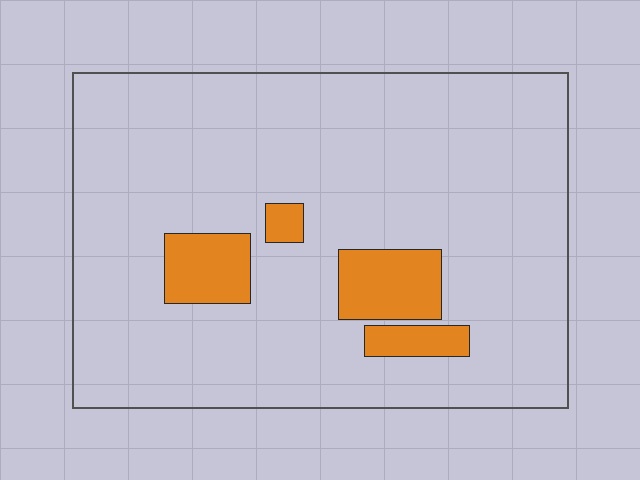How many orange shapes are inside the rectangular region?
4.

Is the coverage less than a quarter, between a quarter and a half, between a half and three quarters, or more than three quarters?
Less than a quarter.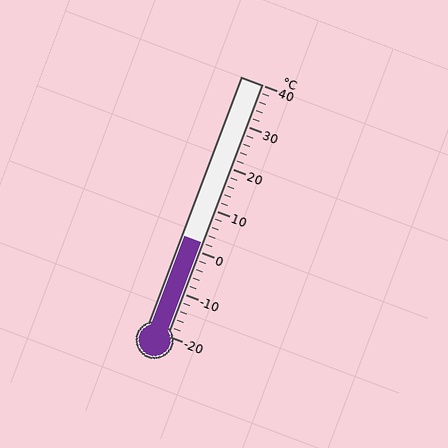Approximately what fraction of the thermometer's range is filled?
The thermometer is filled to approximately 35% of its range.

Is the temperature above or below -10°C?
The temperature is above -10°C.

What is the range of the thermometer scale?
The thermometer scale ranges from -20°C to 40°C.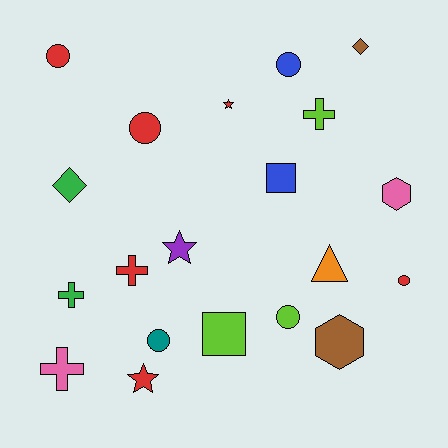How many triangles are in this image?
There is 1 triangle.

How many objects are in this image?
There are 20 objects.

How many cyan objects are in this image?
There are no cyan objects.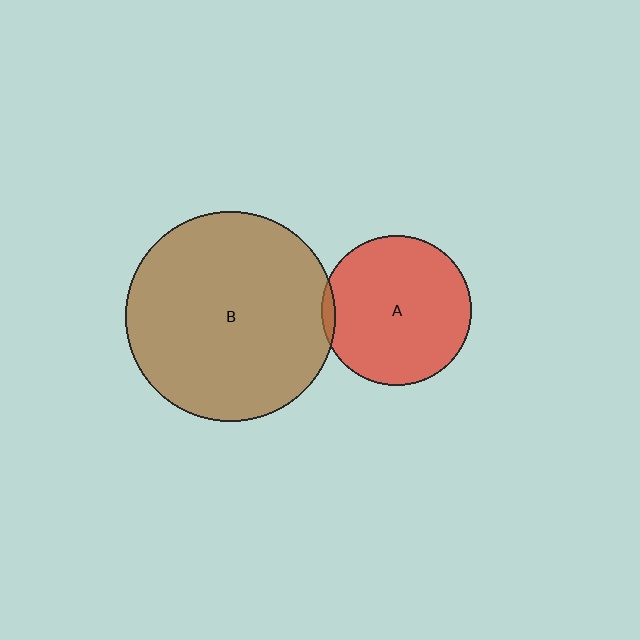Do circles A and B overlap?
Yes.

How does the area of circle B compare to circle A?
Approximately 2.0 times.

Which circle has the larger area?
Circle B (brown).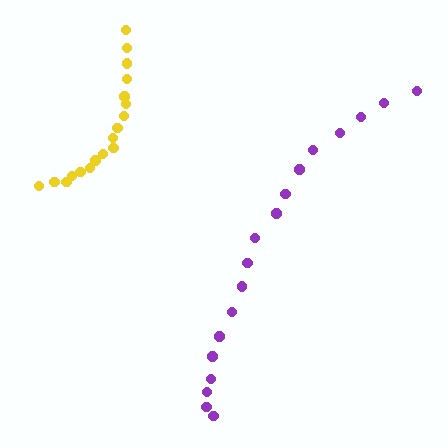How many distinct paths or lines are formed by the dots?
There are 2 distinct paths.